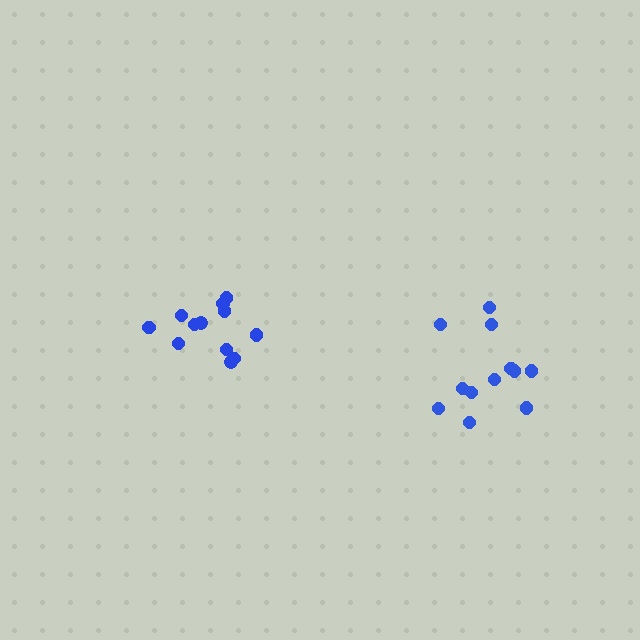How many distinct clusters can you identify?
There are 2 distinct clusters.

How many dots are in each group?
Group 1: 12 dots, Group 2: 12 dots (24 total).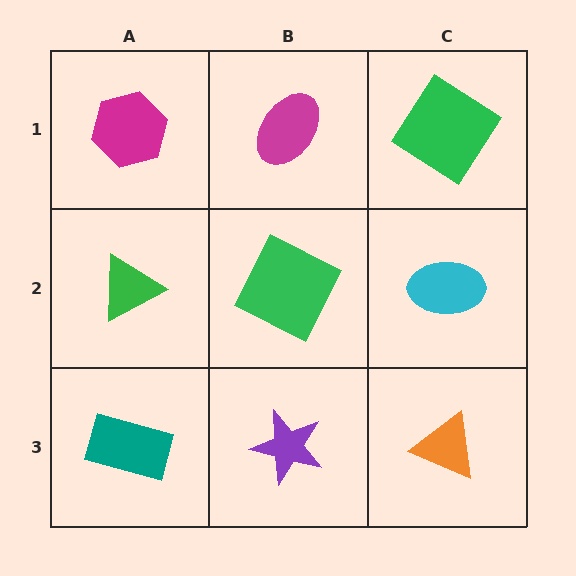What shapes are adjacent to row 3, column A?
A green triangle (row 2, column A), a purple star (row 3, column B).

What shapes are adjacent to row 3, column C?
A cyan ellipse (row 2, column C), a purple star (row 3, column B).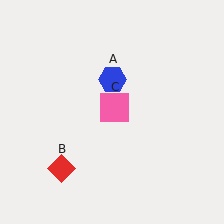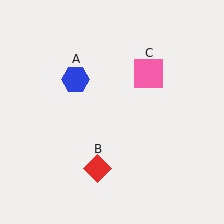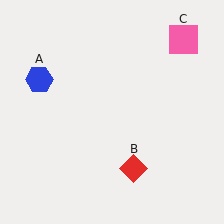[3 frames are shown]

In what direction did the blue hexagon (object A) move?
The blue hexagon (object A) moved left.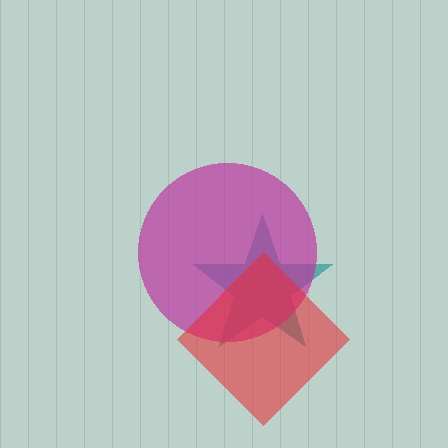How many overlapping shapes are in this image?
There are 3 overlapping shapes in the image.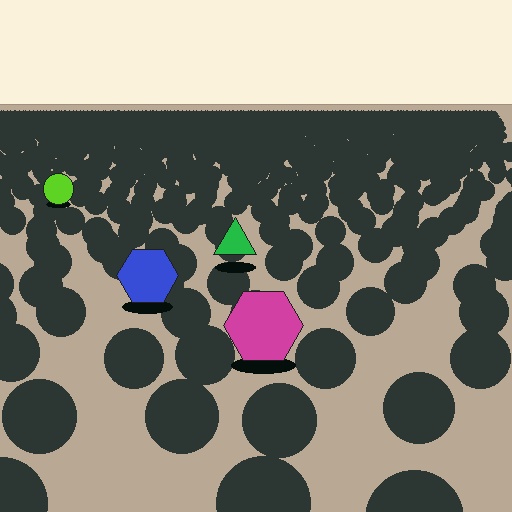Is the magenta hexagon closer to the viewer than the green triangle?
Yes. The magenta hexagon is closer — you can tell from the texture gradient: the ground texture is coarser near it.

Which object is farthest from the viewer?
The lime circle is farthest from the viewer. It appears smaller and the ground texture around it is denser.